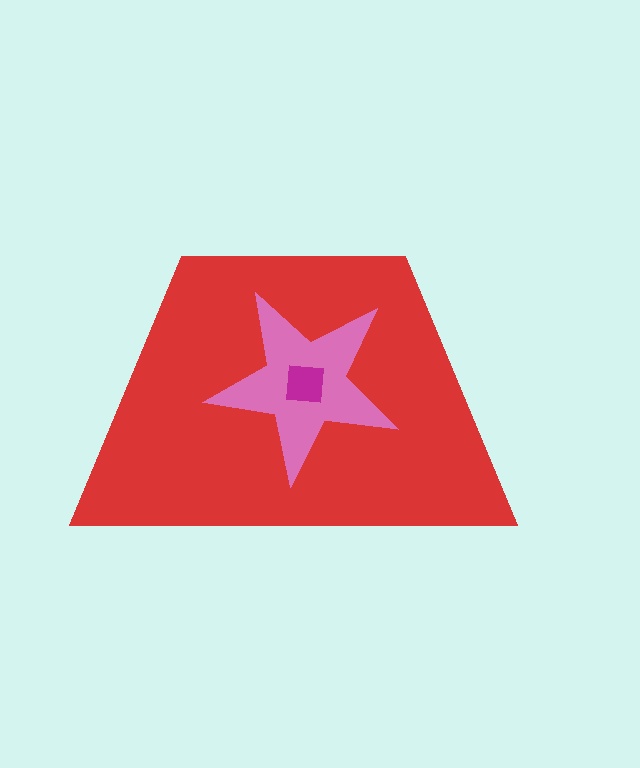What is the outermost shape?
The red trapezoid.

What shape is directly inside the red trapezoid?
The pink star.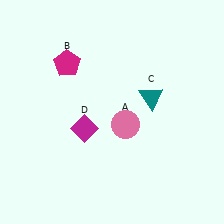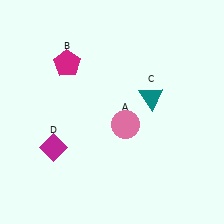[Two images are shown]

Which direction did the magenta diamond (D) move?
The magenta diamond (D) moved left.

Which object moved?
The magenta diamond (D) moved left.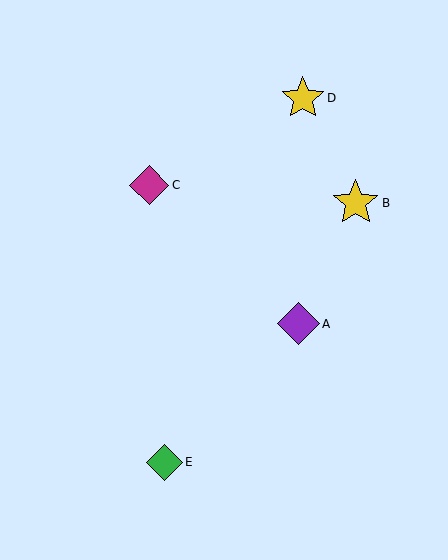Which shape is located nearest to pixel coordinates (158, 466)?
The green diamond (labeled E) at (164, 462) is nearest to that location.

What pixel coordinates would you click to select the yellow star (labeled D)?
Click at (303, 98) to select the yellow star D.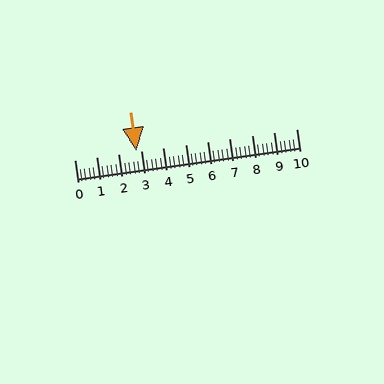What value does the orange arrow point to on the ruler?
The orange arrow points to approximately 2.8.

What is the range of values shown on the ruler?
The ruler shows values from 0 to 10.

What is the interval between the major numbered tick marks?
The major tick marks are spaced 1 units apart.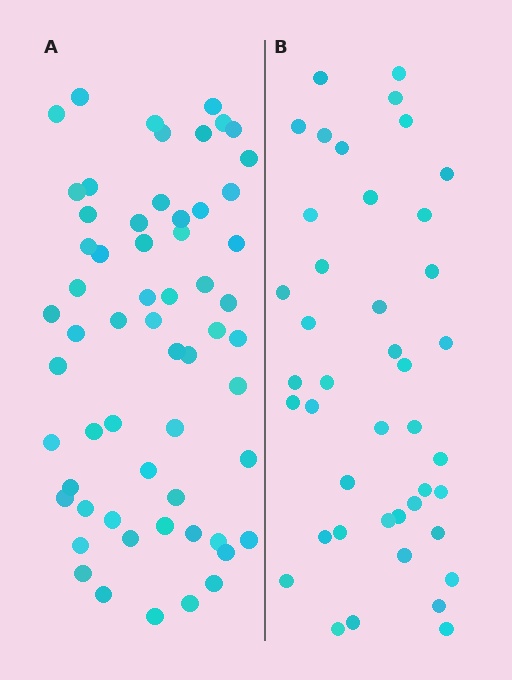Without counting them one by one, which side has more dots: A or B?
Region A (the left region) has more dots.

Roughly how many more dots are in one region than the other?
Region A has approximately 20 more dots than region B.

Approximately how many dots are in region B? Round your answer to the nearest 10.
About 40 dots. (The exact count is 42, which rounds to 40.)